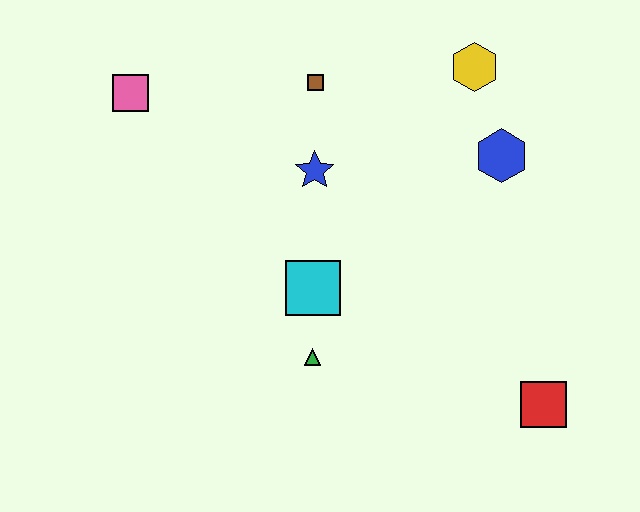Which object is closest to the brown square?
The blue star is closest to the brown square.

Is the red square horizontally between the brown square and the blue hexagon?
No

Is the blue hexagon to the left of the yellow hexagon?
No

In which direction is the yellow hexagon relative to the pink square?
The yellow hexagon is to the right of the pink square.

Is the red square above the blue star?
No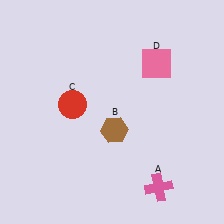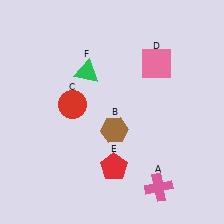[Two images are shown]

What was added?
A red pentagon (E), a green triangle (F) were added in Image 2.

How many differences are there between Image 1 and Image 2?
There are 2 differences between the two images.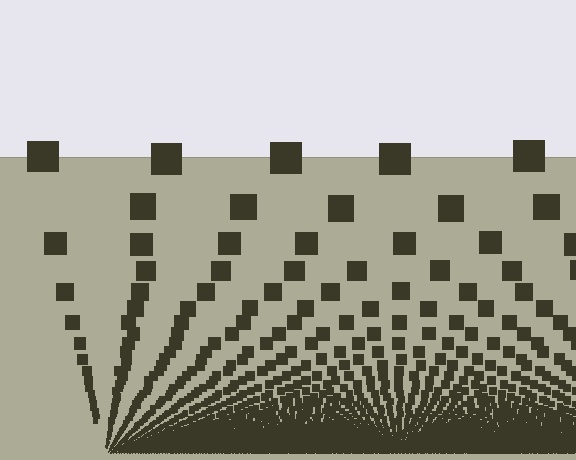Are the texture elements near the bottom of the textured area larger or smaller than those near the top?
Smaller. The gradient is inverted — elements near the bottom are smaller and denser.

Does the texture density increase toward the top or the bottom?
Density increases toward the bottom.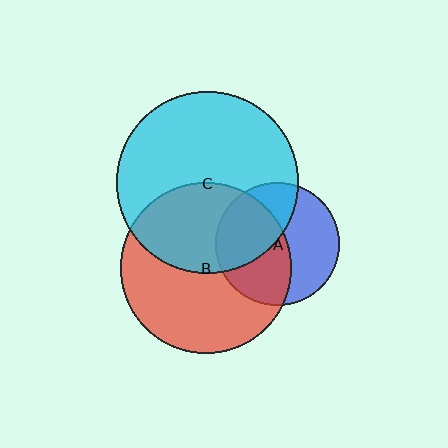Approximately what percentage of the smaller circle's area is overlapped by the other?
Approximately 45%.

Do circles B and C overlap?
Yes.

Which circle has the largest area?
Circle C (cyan).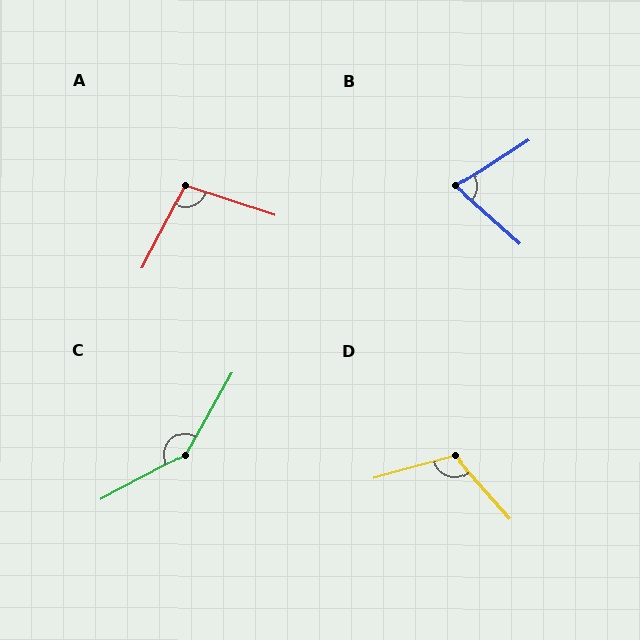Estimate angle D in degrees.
Approximately 116 degrees.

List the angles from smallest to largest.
B (75°), A (99°), D (116°), C (147°).